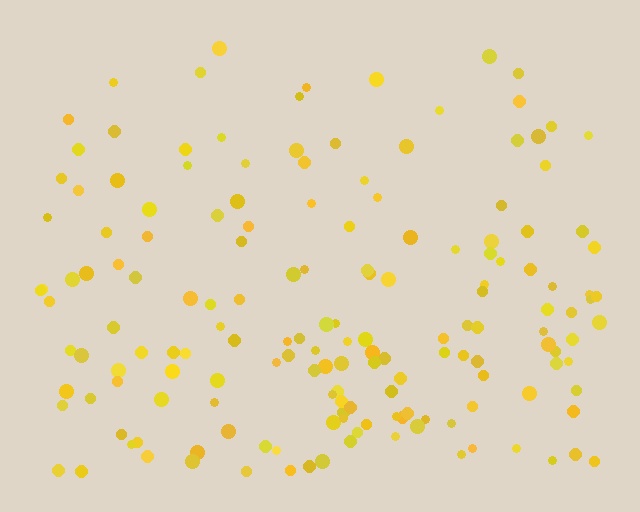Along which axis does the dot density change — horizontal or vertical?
Vertical.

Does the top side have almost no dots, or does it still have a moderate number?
Still a moderate number, just noticeably fewer than the bottom.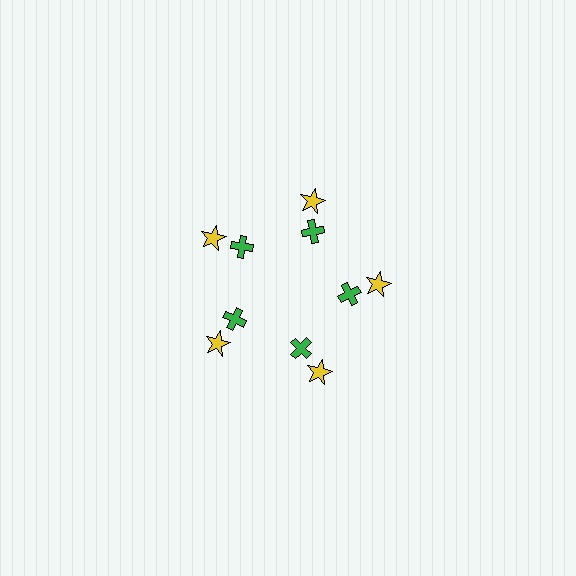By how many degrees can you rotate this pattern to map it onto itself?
The pattern maps onto itself every 72 degrees of rotation.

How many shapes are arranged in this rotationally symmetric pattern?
There are 10 shapes, arranged in 5 groups of 2.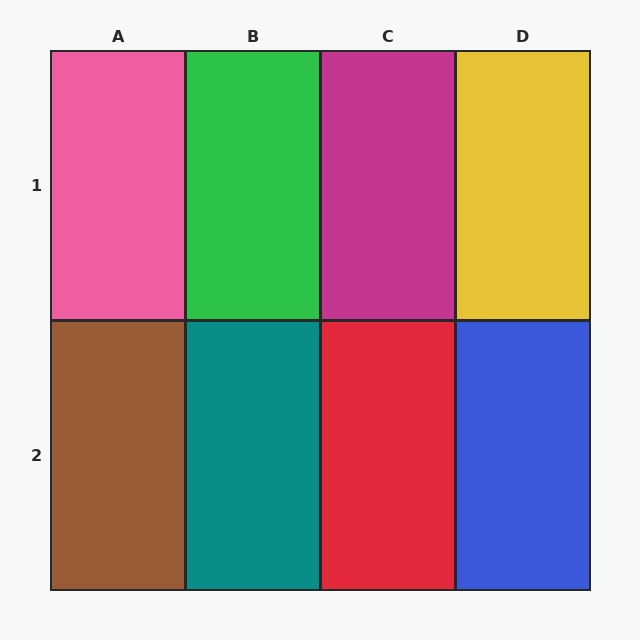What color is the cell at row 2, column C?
Red.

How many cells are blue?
1 cell is blue.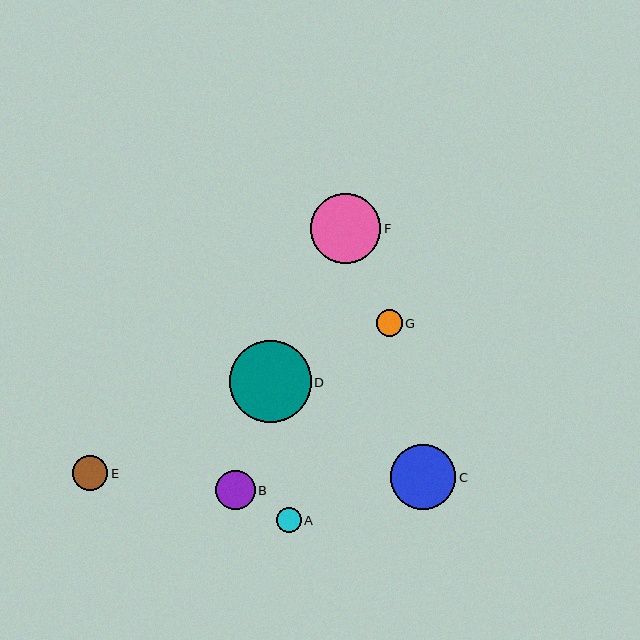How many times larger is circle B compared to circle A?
Circle B is approximately 1.6 times the size of circle A.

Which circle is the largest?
Circle D is the largest with a size of approximately 81 pixels.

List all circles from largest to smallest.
From largest to smallest: D, F, C, B, E, G, A.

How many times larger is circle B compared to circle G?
Circle B is approximately 1.5 times the size of circle G.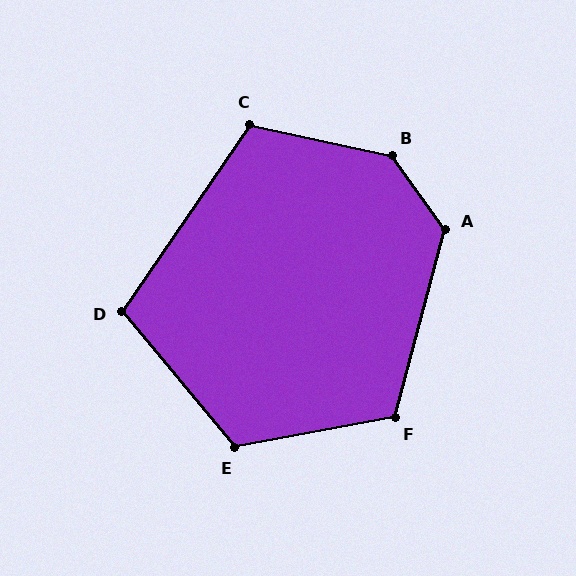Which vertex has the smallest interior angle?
D, at approximately 106 degrees.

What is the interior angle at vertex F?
Approximately 116 degrees (obtuse).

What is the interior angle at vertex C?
Approximately 112 degrees (obtuse).